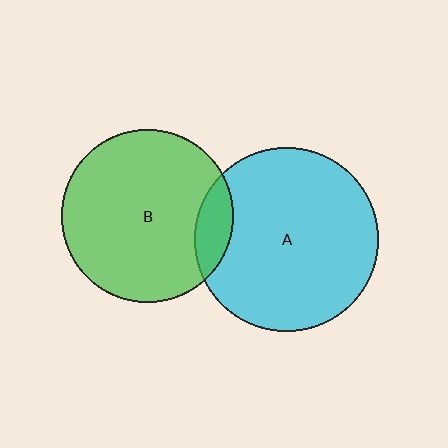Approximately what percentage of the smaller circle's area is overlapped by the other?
Approximately 10%.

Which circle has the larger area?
Circle A (cyan).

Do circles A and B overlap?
Yes.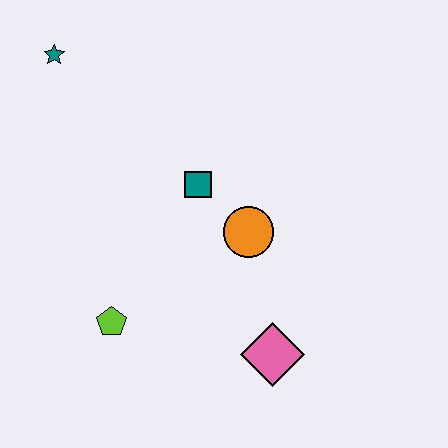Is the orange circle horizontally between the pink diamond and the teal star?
Yes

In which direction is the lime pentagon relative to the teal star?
The lime pentagon is below the teal star.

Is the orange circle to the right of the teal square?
Yes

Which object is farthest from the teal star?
The pink diamond is farthest from the teal star.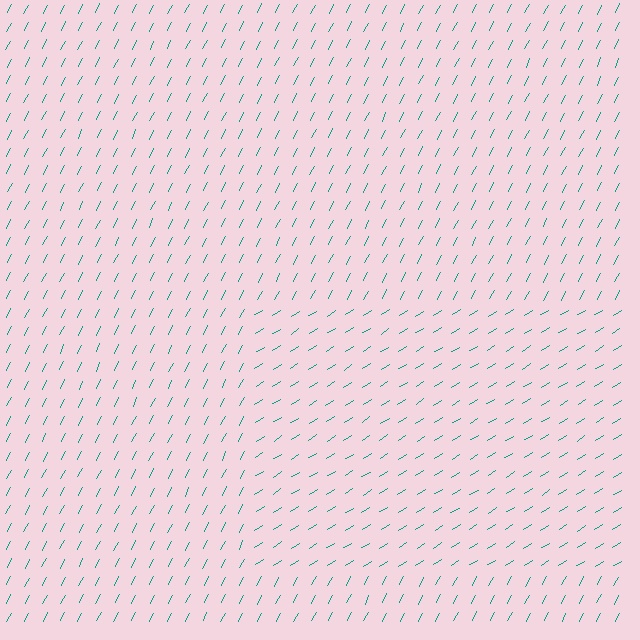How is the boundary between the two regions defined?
The boundary is defined purely by a change in line orientation (approximately 32 degrees difference). All lines are the same color and thickness.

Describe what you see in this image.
The image is filled with small teal line segments. A rectangle region in the image has lines oriented differently from the surrounding lines, creating a visible texture boundary.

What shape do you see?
I see a rectangle.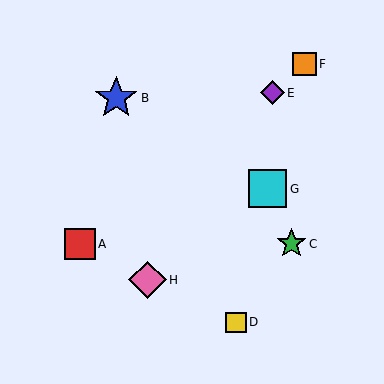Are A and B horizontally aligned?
No, A is at y≈244 and B is at y≈98.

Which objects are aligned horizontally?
Objects A, C are aligned horizontally.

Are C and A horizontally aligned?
Yes, both are at y≈244.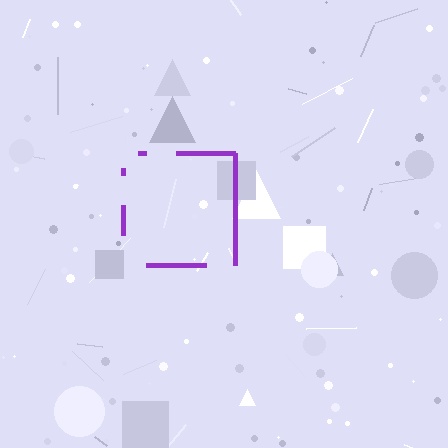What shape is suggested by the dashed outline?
The dashed outline suggests a square.